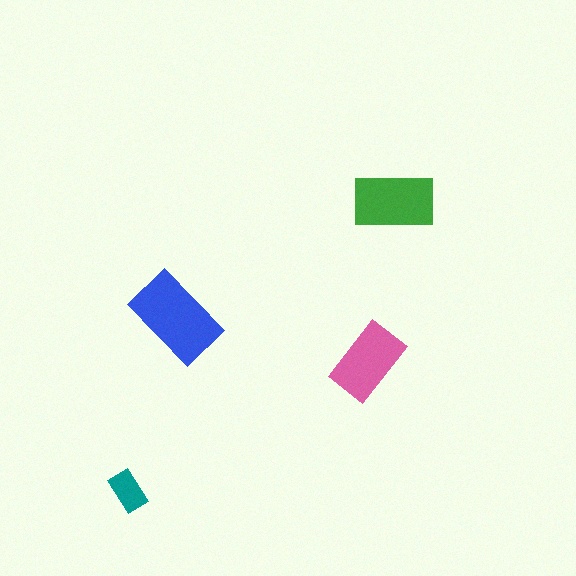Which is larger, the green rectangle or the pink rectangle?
The green one.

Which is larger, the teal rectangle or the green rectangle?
The green one.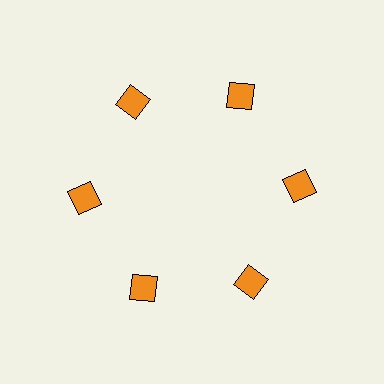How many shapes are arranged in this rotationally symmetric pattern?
There are 6 shapes, arranged in 6 groups of 1.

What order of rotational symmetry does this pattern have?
This pattern has 6-fold rotational symmetry.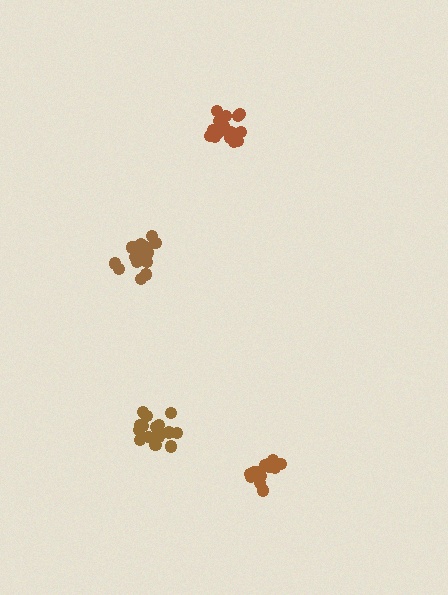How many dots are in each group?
Group 1: 16 dots, Group 2: 17 dots, Group 3: 18 dots, Group 4: 14 dots (65 total).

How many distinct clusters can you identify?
There are 4 distinct clusters.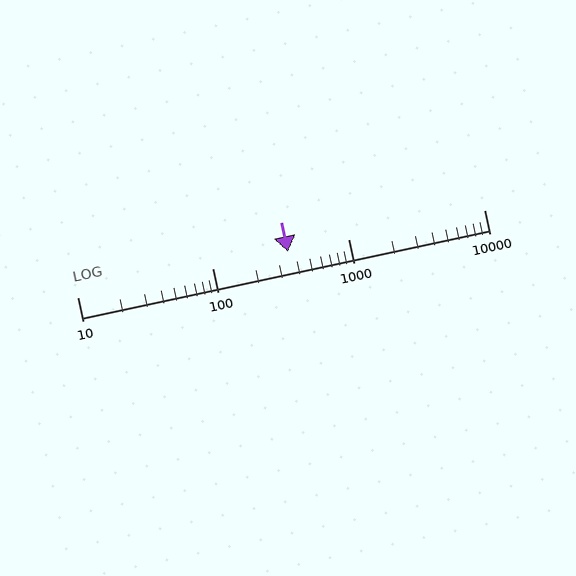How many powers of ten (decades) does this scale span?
The scale spans 3 decades, from 10 to 10000.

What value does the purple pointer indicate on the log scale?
The pointer indicates approximately 360.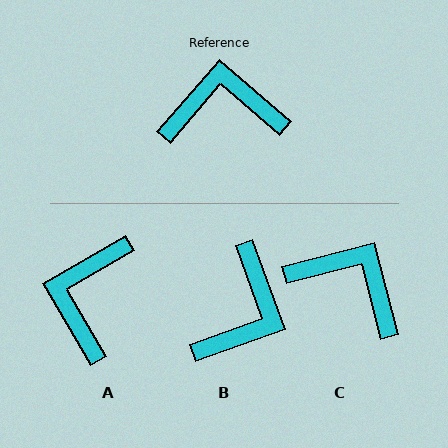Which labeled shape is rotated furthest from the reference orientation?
B, about 119 degrees away.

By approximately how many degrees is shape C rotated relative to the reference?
Approximately 35 degrees clockwise.